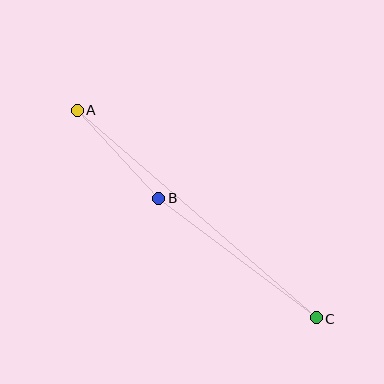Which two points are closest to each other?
Points A and B are closest to each other.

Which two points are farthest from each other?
Points A and C are farthest from each other.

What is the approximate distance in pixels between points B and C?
The distance between B and C is approximately 197 pixels.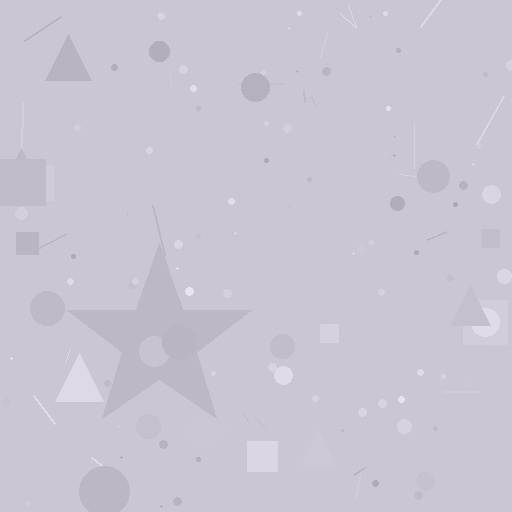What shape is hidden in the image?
A star is hidden in the image.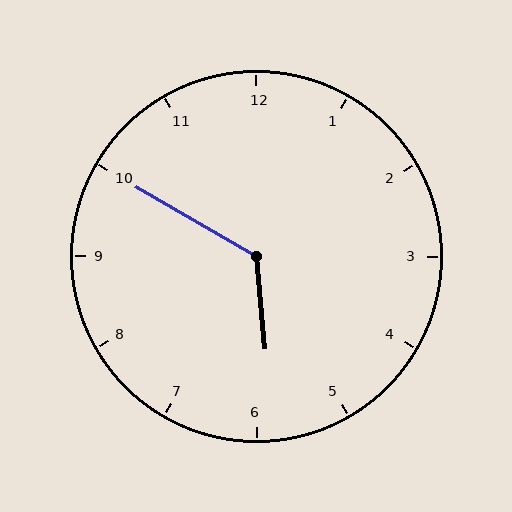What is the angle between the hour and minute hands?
Approximately 125 degrees.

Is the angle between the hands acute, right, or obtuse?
It is obtuse.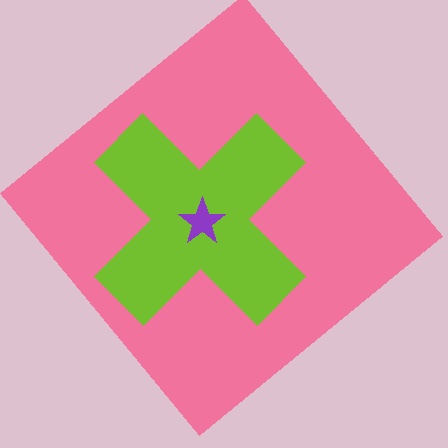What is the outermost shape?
The pink diamond.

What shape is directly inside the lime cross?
The purple star.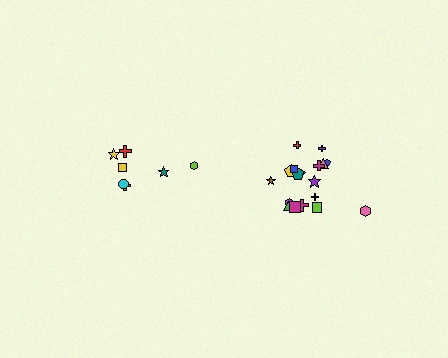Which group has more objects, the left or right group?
The right group.